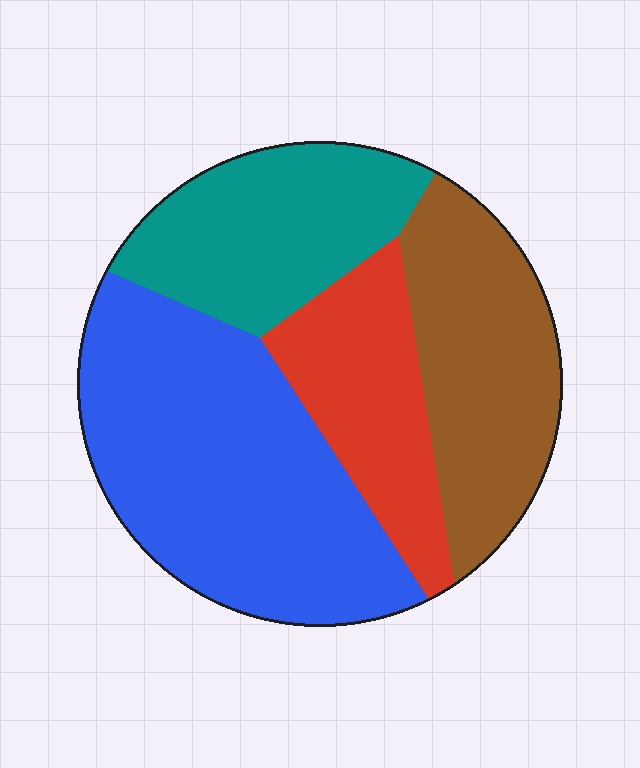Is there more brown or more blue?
Blue.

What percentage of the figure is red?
Red takes up about one sixth (1/6) of the figure.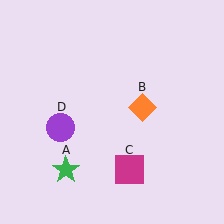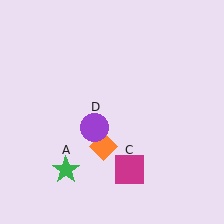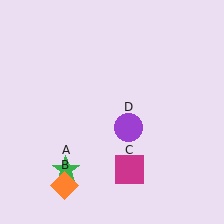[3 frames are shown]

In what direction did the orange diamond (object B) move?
The orange diamond (object B) moved down and to the left.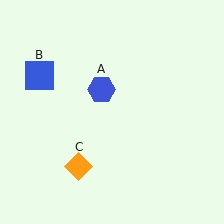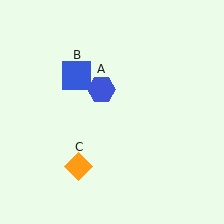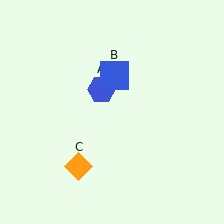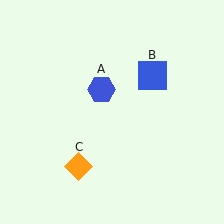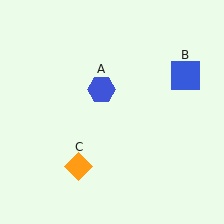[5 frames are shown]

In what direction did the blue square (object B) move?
The blue square (object B) moved right.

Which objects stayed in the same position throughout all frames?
Blue hexagon (object A) and orange diamond (object C) remained stationary.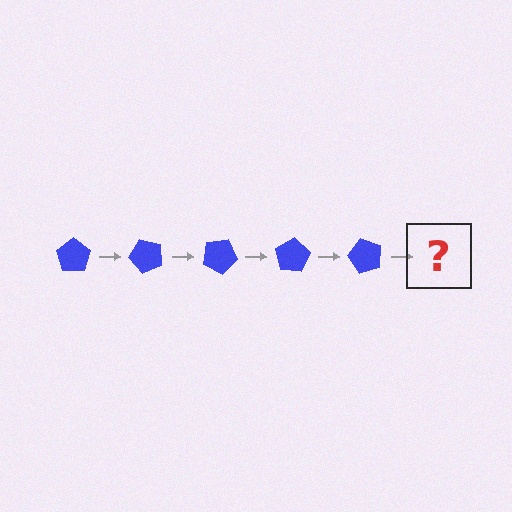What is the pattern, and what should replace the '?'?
The pattern is that the pentagon rotates 50 degrees each step. The '?' should be a blue pentagon rotated 250 degrees.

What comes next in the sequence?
The next element should be a blue pentagon rotated 250 degrees.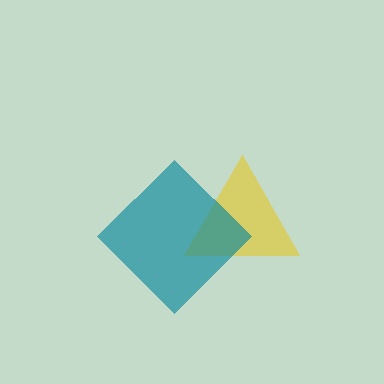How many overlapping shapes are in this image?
There are 2 overlapping shapes in the image.